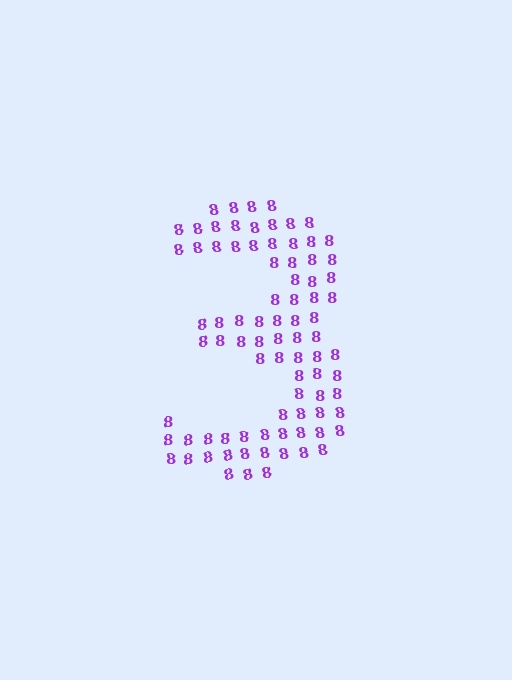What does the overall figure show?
The overall figure shows the digit 3.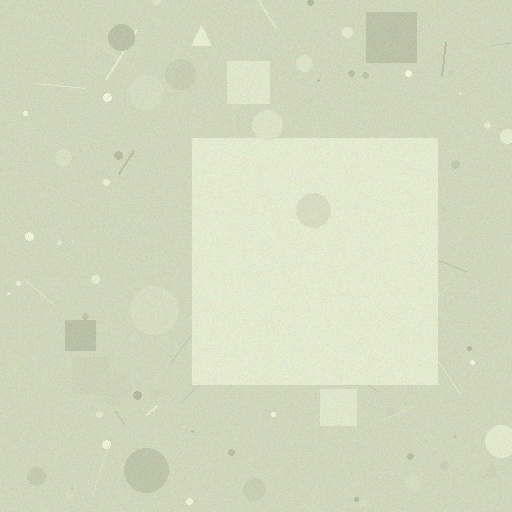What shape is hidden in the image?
A square is hidden in the image.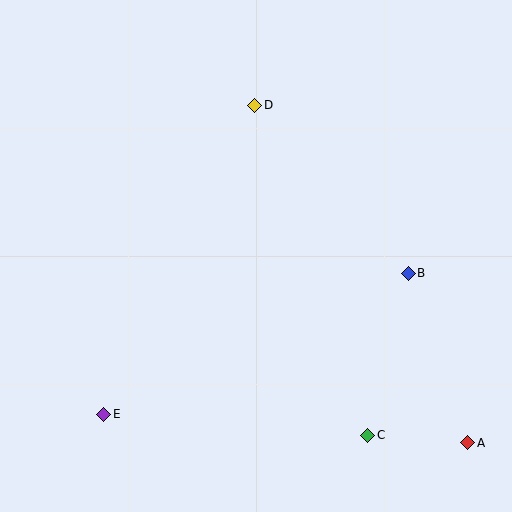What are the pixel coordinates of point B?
Point B is at (408, 273).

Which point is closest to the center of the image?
Point D at (255, 105) is closest to the center.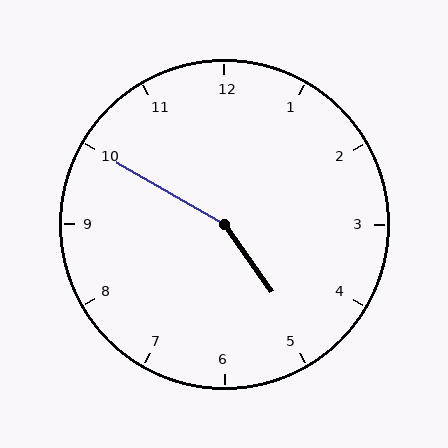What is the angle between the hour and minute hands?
Approximately 155 degrees.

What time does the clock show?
4:50.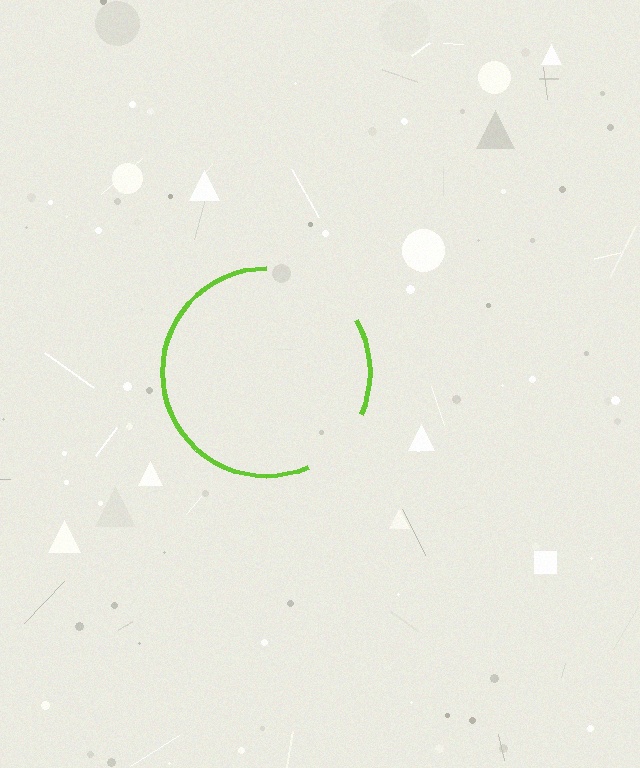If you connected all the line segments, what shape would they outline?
They would outline a circle.